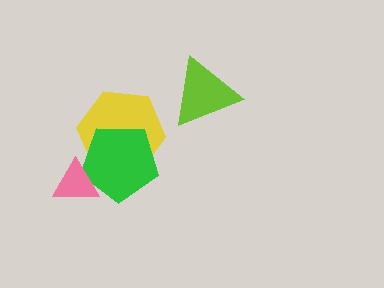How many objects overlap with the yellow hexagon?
1 object overlaps with the yellow hexagon.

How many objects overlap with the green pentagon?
2 objects overlap with the green pentagon.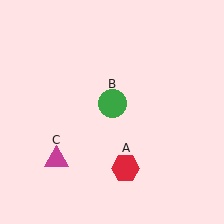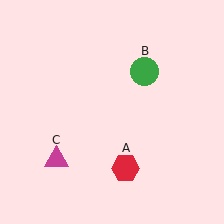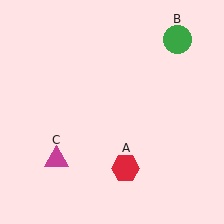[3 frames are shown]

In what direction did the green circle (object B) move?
The green circle (object B) moved up and to the right.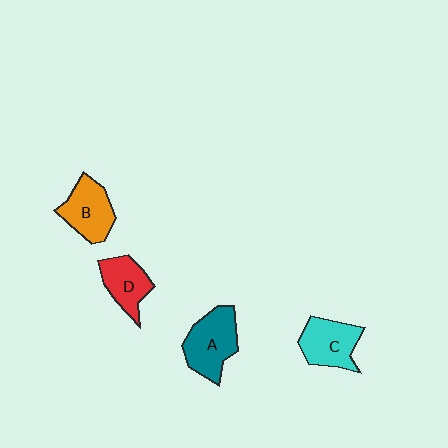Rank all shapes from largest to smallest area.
From largest to smallest: A (teal), B (orange), C (cyan), D (red).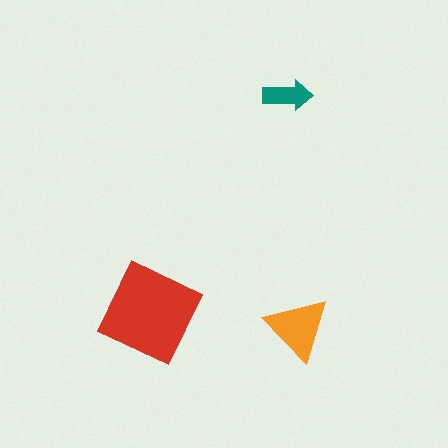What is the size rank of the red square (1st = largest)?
1st.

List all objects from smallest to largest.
The teal arrow, the orange triangle, the red square.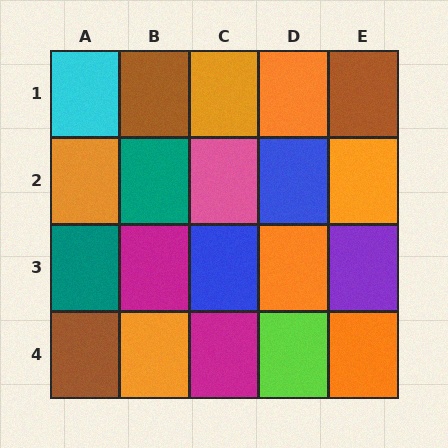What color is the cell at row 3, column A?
Teal.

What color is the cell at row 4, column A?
Brown.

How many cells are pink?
1 cell is pink.